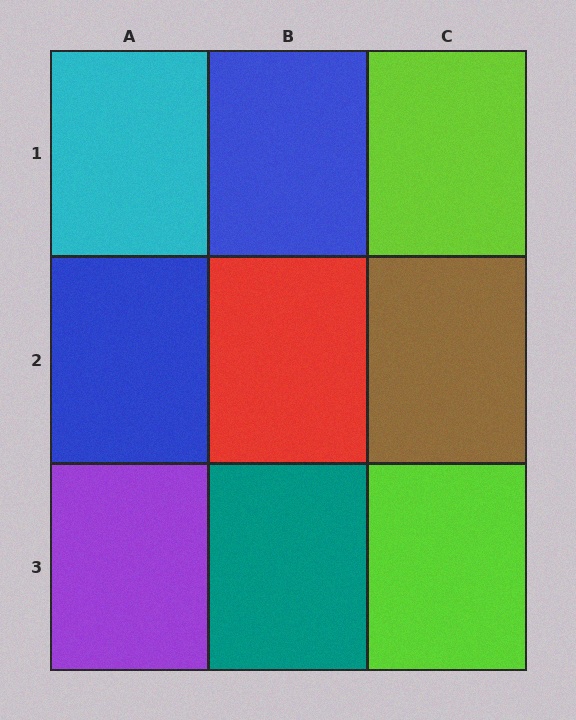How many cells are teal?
1 cell is teal.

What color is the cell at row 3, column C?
Lime.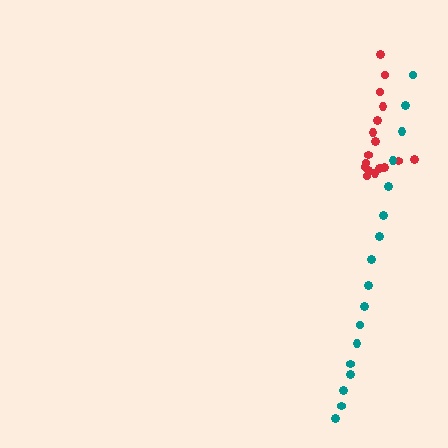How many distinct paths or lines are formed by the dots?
There are 2 distinct paths.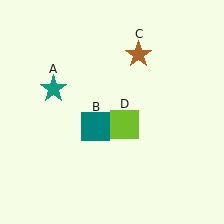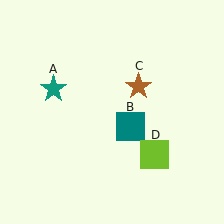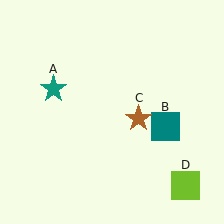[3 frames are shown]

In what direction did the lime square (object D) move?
The lime square (object D) moved down and to the right.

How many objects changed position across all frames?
3 objects changed position: teal square (object B), brown star (object C), lime square (object D).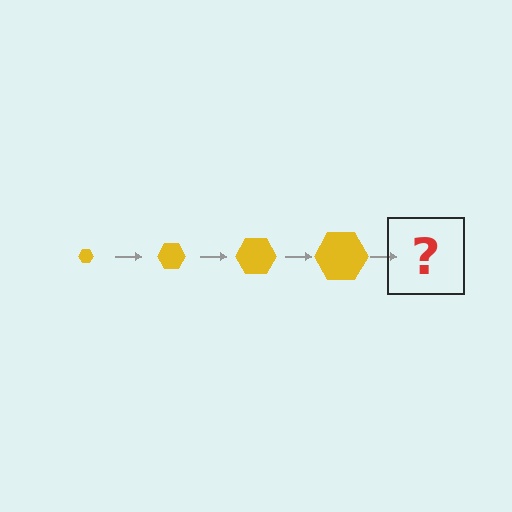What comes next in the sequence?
The next element should be a yellow hexagon, larger than the previous one.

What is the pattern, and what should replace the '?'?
The pattern is that the hexagon gets progressively larger each step. The '?' should be a yellow hexagon, larger than the previous one.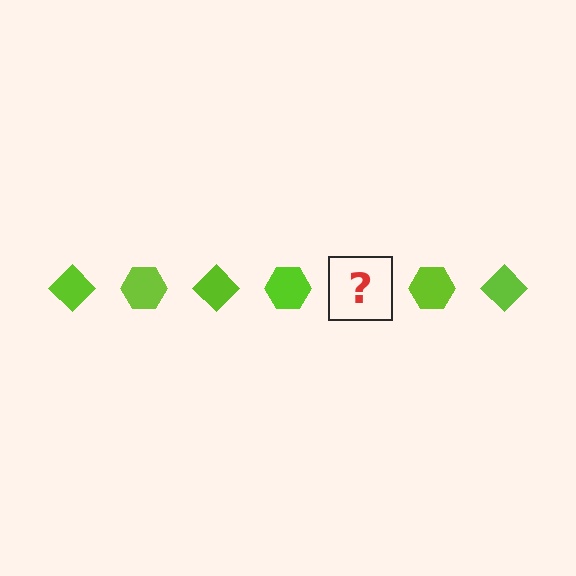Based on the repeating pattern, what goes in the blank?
The blank should be a lime diamond.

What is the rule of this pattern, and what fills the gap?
The rule is that the pattern cycles through diamond, hexagon shapes in lime. The gap should be filled with a lime diamond.